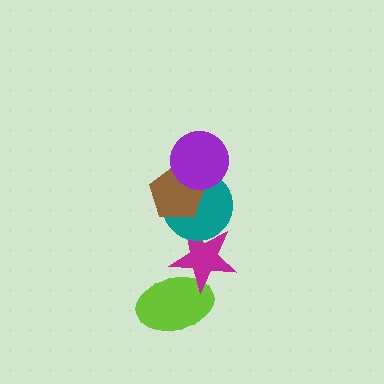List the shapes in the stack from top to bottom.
From top to bottom: the purple circle, the brown pentagon, the teal circle, the magenta star, the lime ellipse.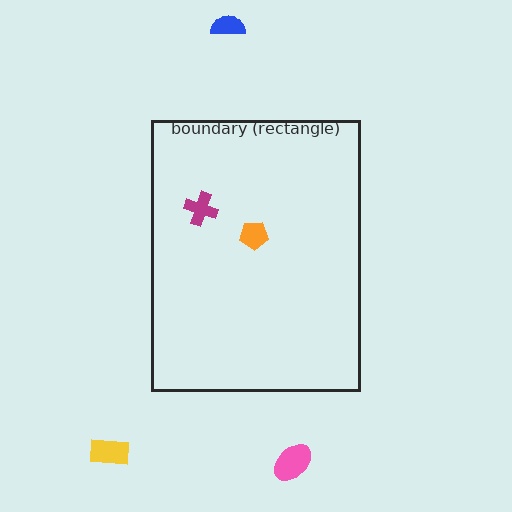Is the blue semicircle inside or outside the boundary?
Outside.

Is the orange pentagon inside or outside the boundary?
Inside.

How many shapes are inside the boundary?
2 inside, 3 outside.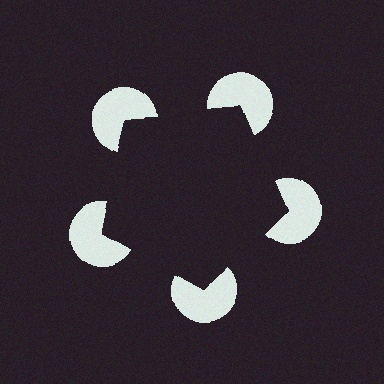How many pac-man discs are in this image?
There are 5 — one at each vertex of the illusory pentagon.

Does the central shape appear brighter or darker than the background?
It typically appears slightly darker than the background, even though no actual brightness change is drawn.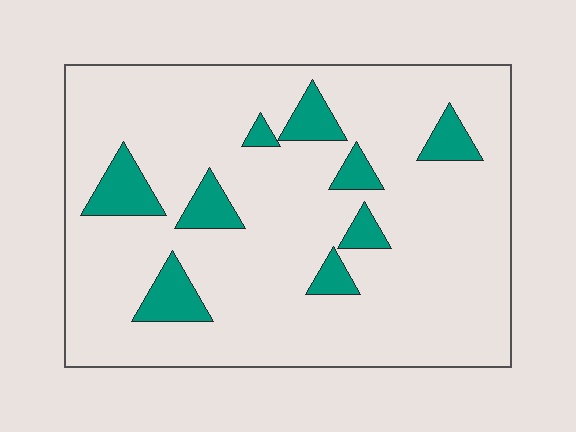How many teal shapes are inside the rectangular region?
9.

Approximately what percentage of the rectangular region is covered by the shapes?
Approximately 15%.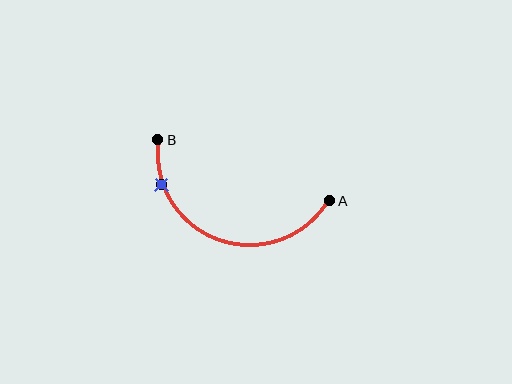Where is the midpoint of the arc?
The arc midpoint is the point on the curve farthest from the straight line joining A and B. It sits below that line.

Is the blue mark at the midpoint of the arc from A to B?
No. The blue mark lies on the arc but is closer to endpoint B. The arc midpoint would be at the point on the curve equidistant along the arc from both A and B.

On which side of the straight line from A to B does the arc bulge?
The arc bulges below the straight line connecting A and B.